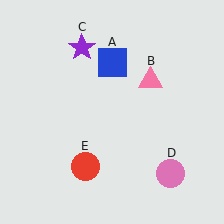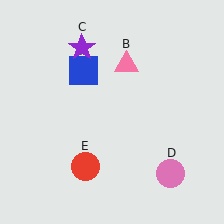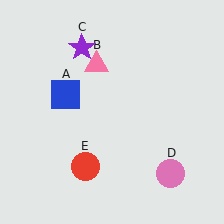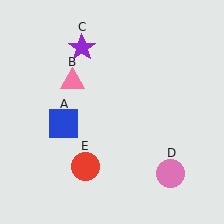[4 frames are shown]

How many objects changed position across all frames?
2 objects changed position: blue square (object A), pink triangle (object B).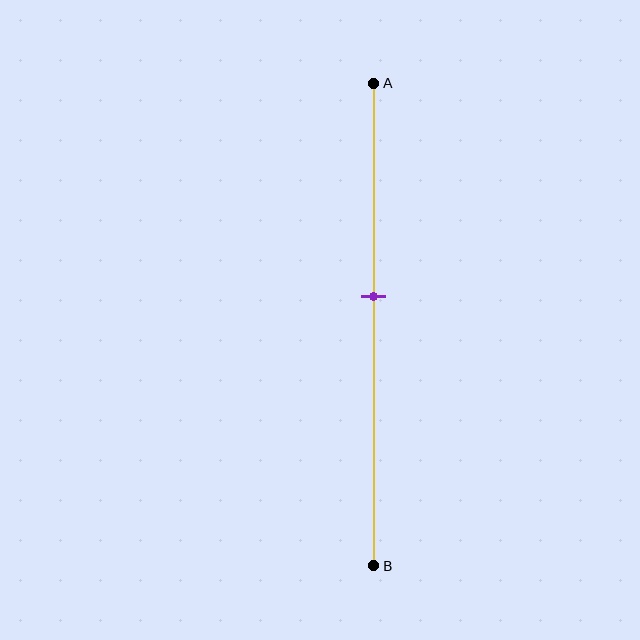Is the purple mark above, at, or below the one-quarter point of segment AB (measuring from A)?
The purple mark is below the one-quarter point of segment AB.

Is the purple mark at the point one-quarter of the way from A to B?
No, the mark is at about 45% from A, not at the 25% one-quarter point.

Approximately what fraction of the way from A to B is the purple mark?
The purple mark is approximately 45% of the way from A to B.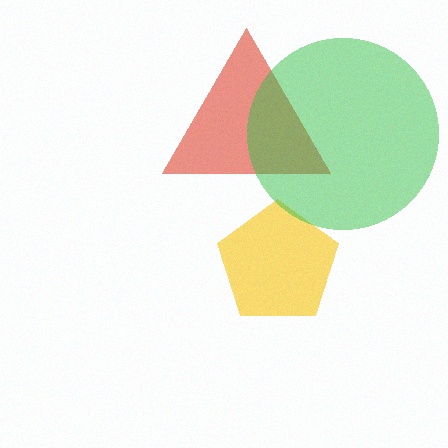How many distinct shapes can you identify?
There are 3 distinct shapes: a red triangle, a yellow pentagon, a green circle.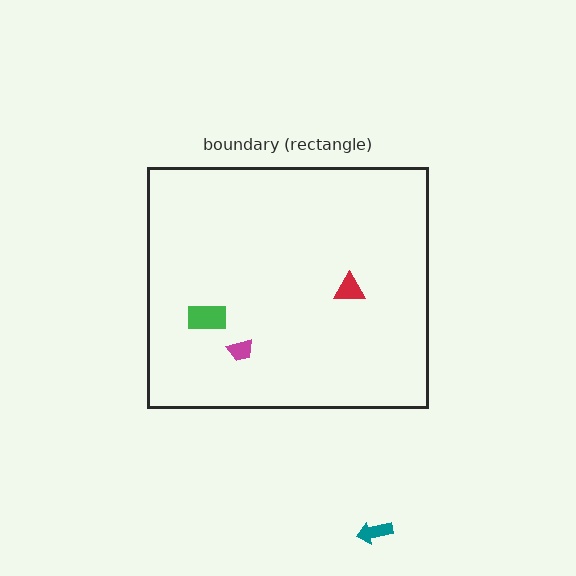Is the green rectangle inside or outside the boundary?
Inside.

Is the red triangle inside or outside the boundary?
Inside.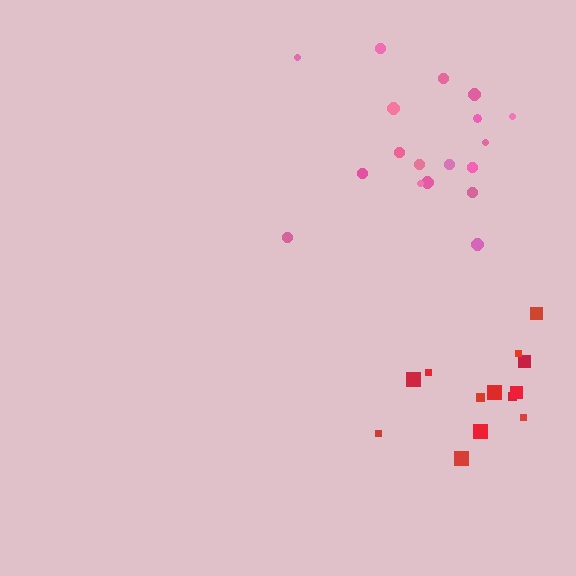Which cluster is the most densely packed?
Pink.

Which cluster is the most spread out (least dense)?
Red.